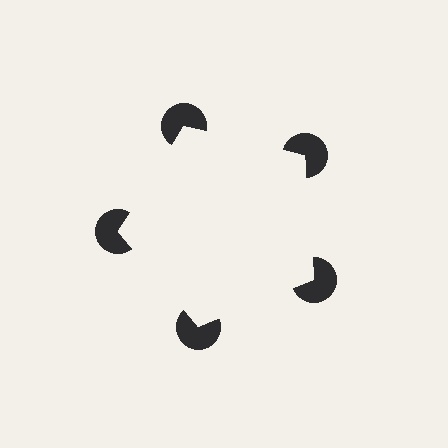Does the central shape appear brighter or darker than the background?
It typically appears slightly brighter than the background, even though no actual brightness change is drawn.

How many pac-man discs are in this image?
There are 5 — one at each vertex of the illusory pentagon.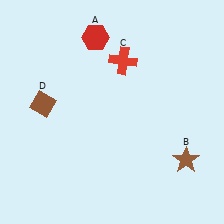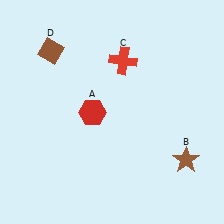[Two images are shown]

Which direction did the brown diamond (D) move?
The brown diamond (D) moved up.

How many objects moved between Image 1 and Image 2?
2 objects moved between the two images.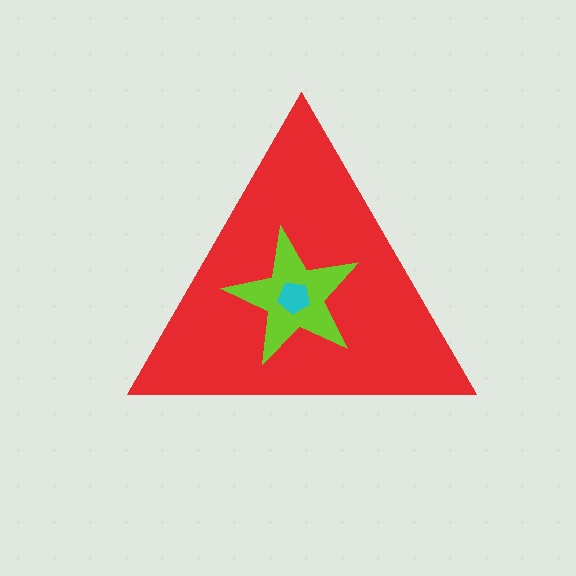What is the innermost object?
The cyan pentagon.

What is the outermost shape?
The red triangle.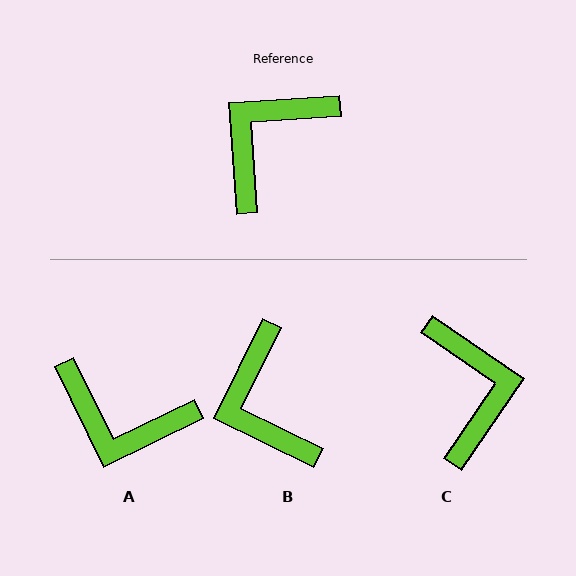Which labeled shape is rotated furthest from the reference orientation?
C, about 128 degrees away.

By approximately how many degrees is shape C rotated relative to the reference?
Approximately 128 degrees clockwise.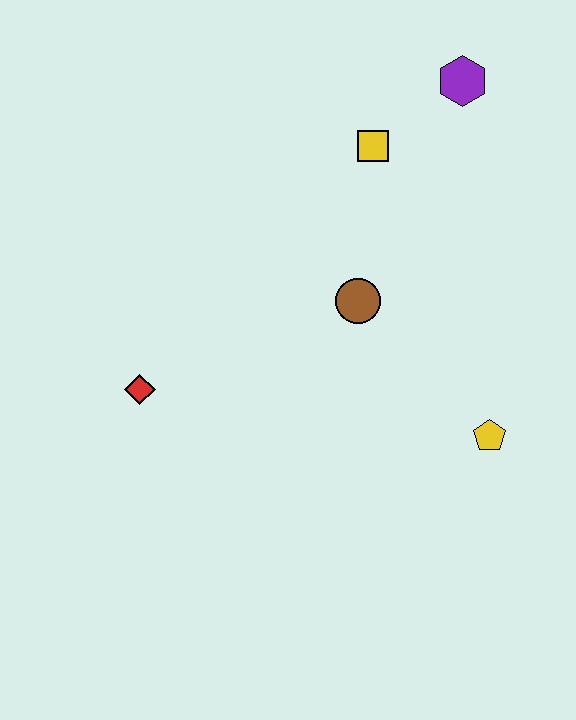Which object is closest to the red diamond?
The brown circle is closest to the red diamond.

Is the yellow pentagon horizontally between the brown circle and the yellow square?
No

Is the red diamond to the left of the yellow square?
Yes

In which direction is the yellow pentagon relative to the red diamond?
The yellow pentagon is to the right of the red diamond.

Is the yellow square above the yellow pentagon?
Yes